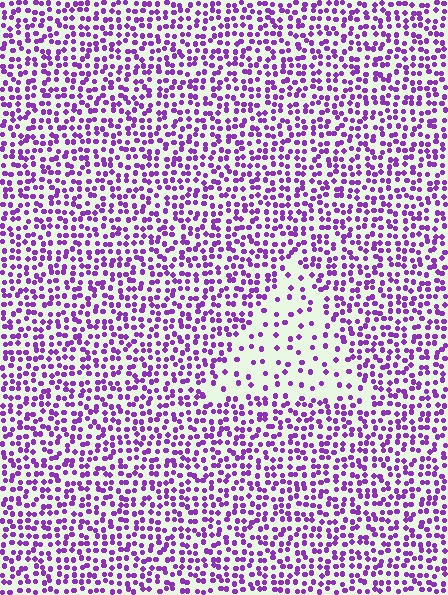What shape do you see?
I see a triangle.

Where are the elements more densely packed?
The elements are more densely packed outside the triangle boundary.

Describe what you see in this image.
The image contains small purple elements arranged at two different densities. A triangle-shaped region is visible where the elements are less densely packed than the surrounding area.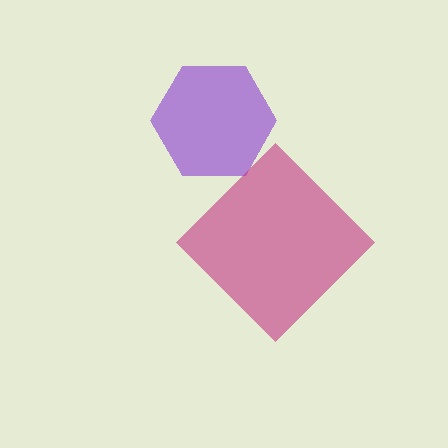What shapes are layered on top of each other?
The layered shapes are: a purple hexagon, a magenta diamond.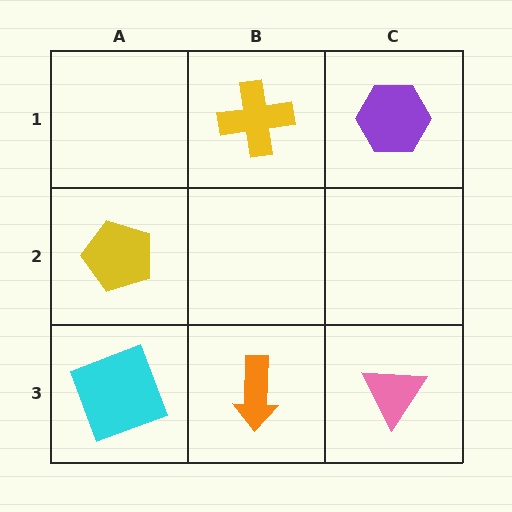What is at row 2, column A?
A yellow pentagon.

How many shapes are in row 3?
3 shapes.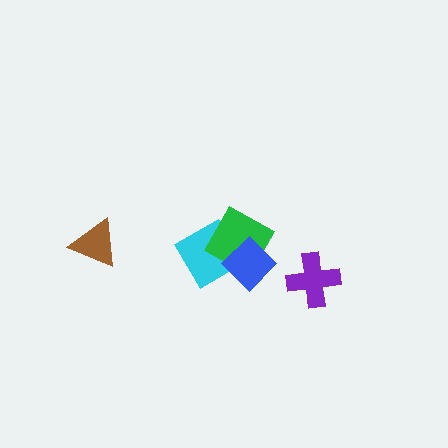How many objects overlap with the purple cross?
0 objects overlap with the purple cross.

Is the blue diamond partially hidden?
No, no other shape covers it.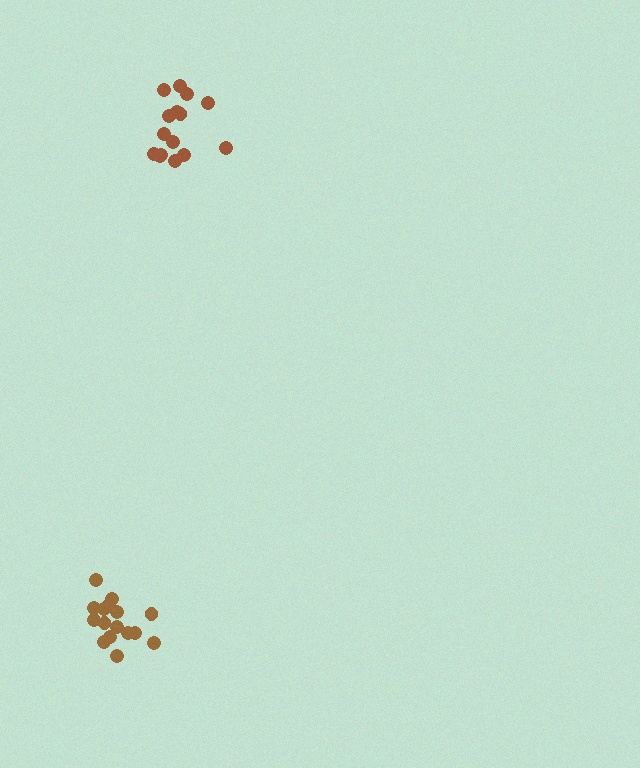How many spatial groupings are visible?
There are 2 spatial groupings.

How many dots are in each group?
Group 1: 15 dots, Group 2: 16 dots (31 total).